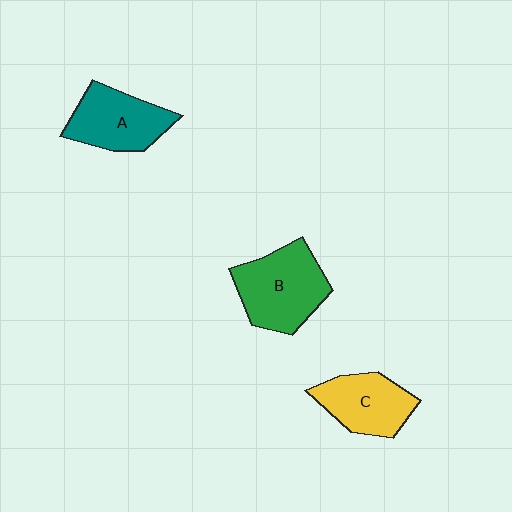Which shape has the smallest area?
Shape C (yellow).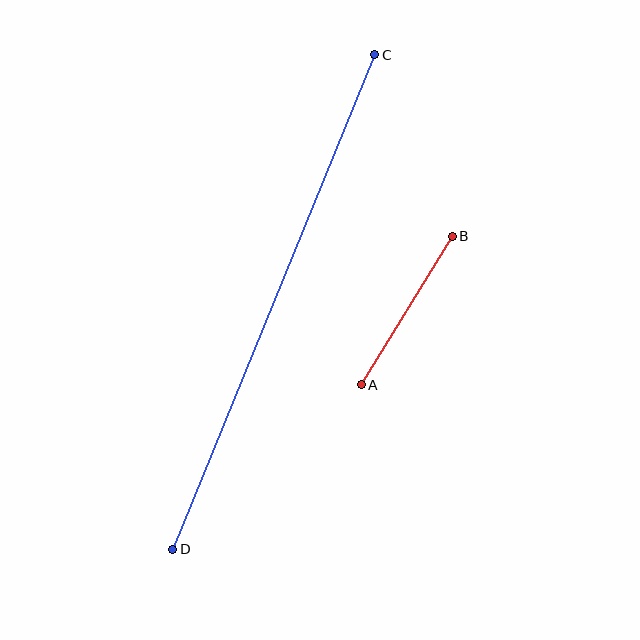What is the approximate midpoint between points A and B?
The midpoint is at approximately (407, 310) pixels.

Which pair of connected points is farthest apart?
Points C and D are farthest apart.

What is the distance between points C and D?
The distance is approximately 534 pixels.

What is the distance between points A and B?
The distance is approximately 175 pixels.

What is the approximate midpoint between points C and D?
The midpoint is at approximately (274, 302) pixels.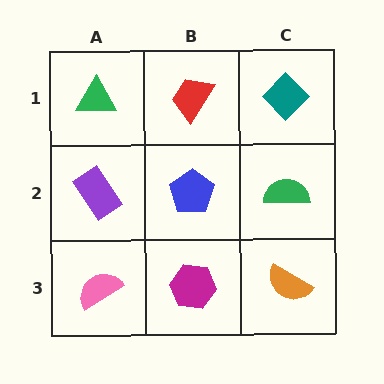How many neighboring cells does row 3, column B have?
3.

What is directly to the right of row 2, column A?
A blue pentagon.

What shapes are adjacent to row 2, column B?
A red trapezoid (row 1, column B), a magenta hexagon (row 3, column B), a purple rectangle (row 2, column A), a green semicircle (row 2, column C).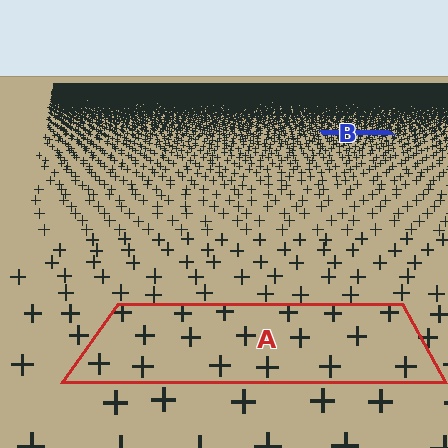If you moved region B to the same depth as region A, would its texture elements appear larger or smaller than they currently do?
They would appear larger. At a closer depth, the same texture elements are projected at a bigger on-screen size.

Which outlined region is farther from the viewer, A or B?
Region B is farther from the viewer — the texture elements inside it appear smaller and more densely packed.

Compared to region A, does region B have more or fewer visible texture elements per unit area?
Region B has more texture elements per unit area — they are packed more densely because it is farther away.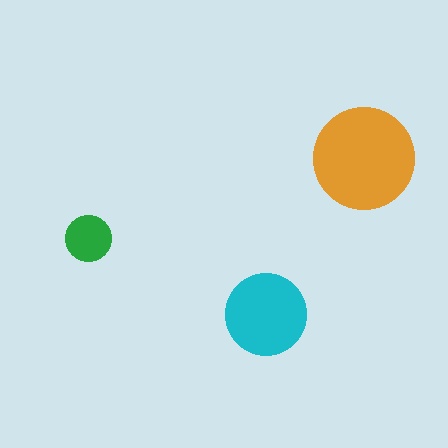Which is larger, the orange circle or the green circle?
The orange one.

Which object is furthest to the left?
The green circle is leftmost.